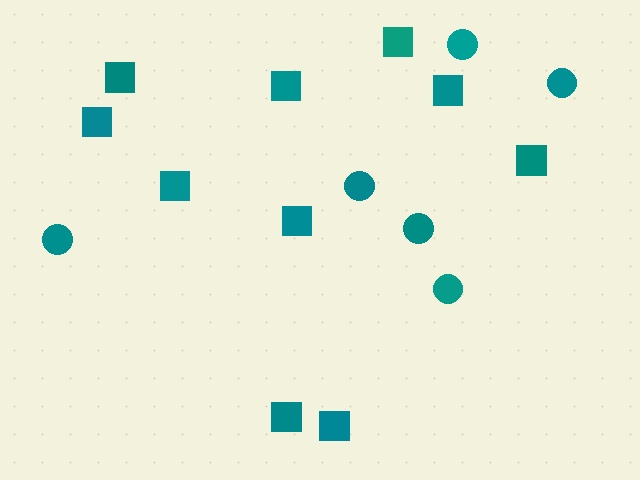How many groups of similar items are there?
There are 2 groups: one group of squares (10) and one group of circles (6).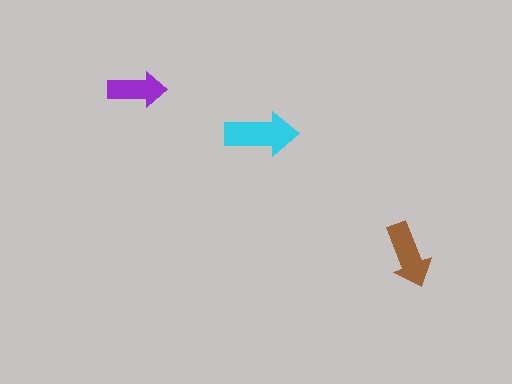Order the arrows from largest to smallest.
the cyan one, the brown one, the purple one.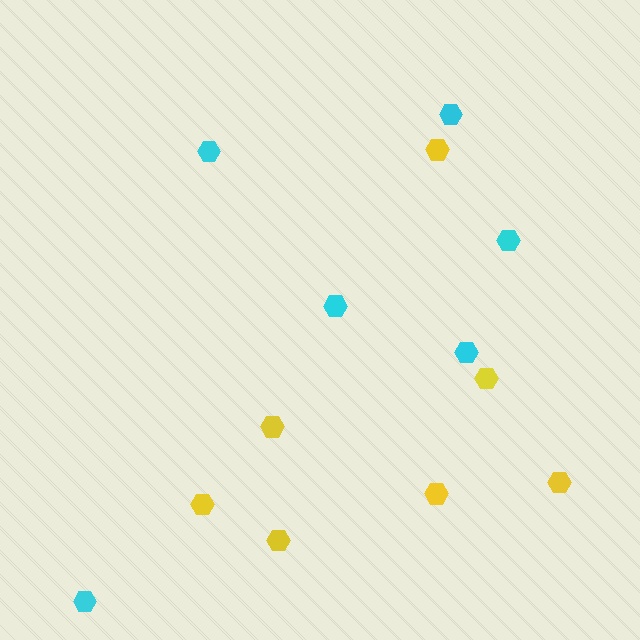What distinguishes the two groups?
There are 2 groups: one group of cyan hexagons (6) and one group of yellow hexagons (7).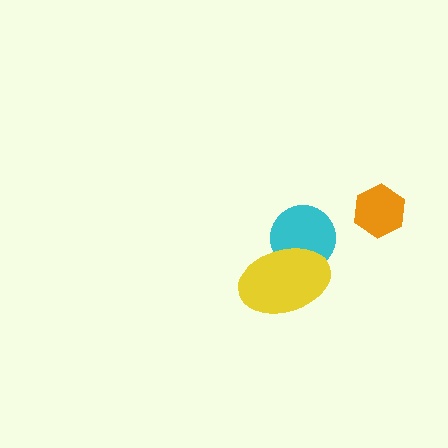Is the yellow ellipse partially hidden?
No, no other shape covers it.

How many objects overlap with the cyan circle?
1 object overlaps with the cyan circle.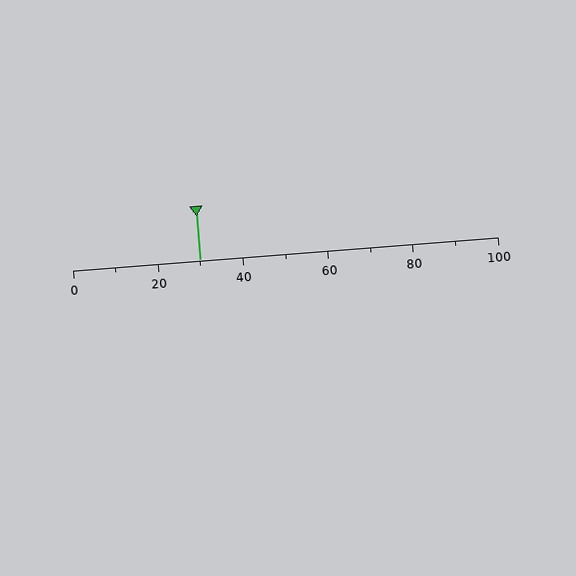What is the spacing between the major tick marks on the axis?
The major ticks are spaced 20 apart.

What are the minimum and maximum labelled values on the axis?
The axis runs from 0 to 100.